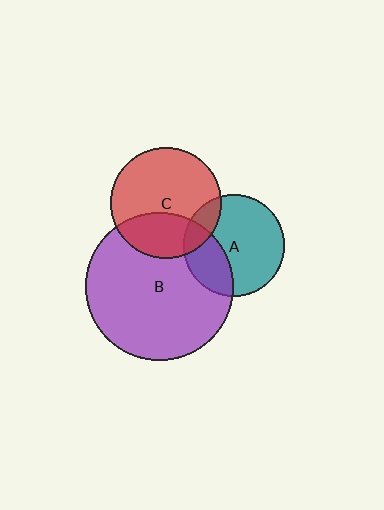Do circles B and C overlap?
Yes.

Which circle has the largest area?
Circle B (purple).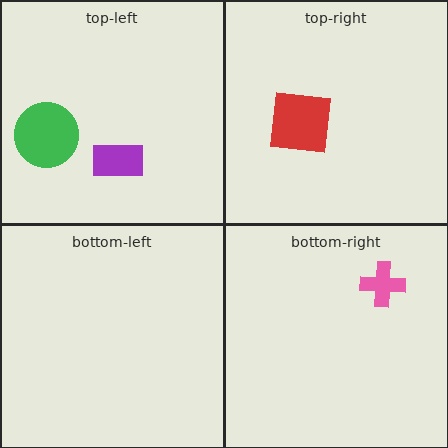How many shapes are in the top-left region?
2.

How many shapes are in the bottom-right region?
1.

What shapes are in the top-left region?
The purple rectangle, the green circle.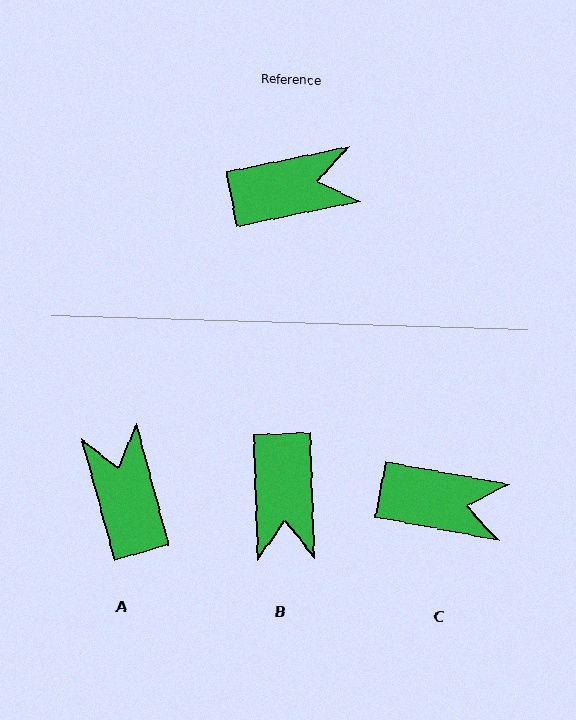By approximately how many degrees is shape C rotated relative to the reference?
Approximately 22 degrees clockwise.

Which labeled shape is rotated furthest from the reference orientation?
B, about 100 degrees away.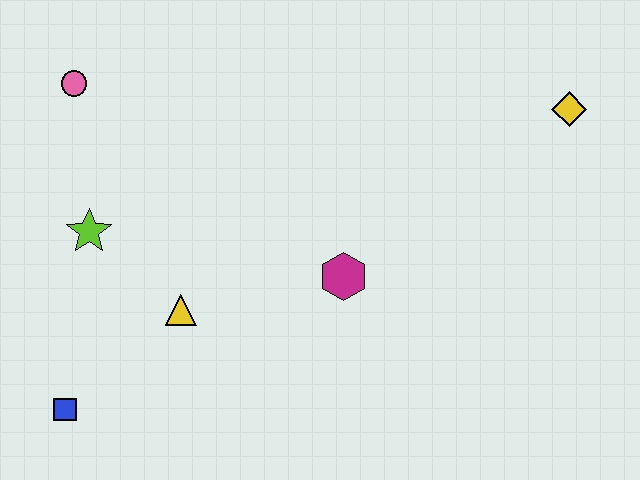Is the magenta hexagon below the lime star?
Yes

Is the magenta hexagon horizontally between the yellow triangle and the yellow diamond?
Yes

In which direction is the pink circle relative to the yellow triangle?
The pink circle is above the yellow triangle.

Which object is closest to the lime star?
The yellow triangle is closest to the lime star.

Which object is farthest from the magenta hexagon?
The pink circle is farthest from the magenta hexagon.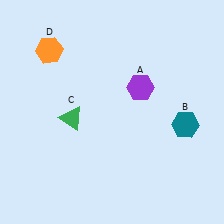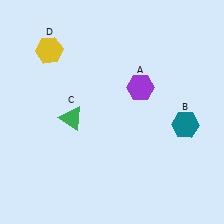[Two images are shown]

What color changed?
The hexagon (D) changed from orange in Image 1 to yellow in Image 2.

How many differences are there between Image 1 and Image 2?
There is 1 difference between the two images.